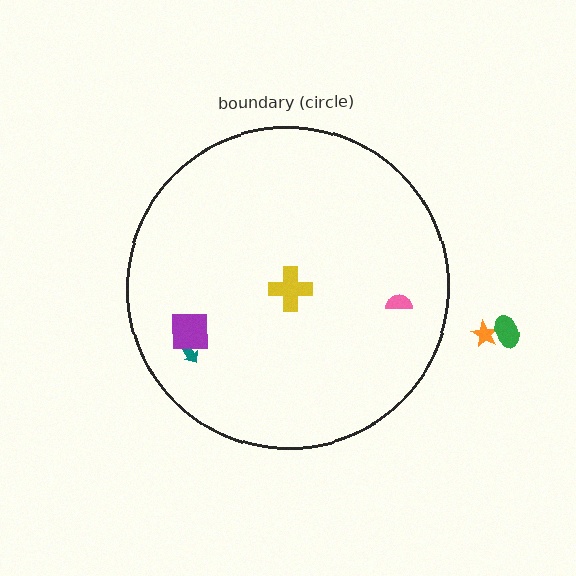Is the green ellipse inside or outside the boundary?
Outside.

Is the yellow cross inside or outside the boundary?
Inside.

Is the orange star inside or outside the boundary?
Outside.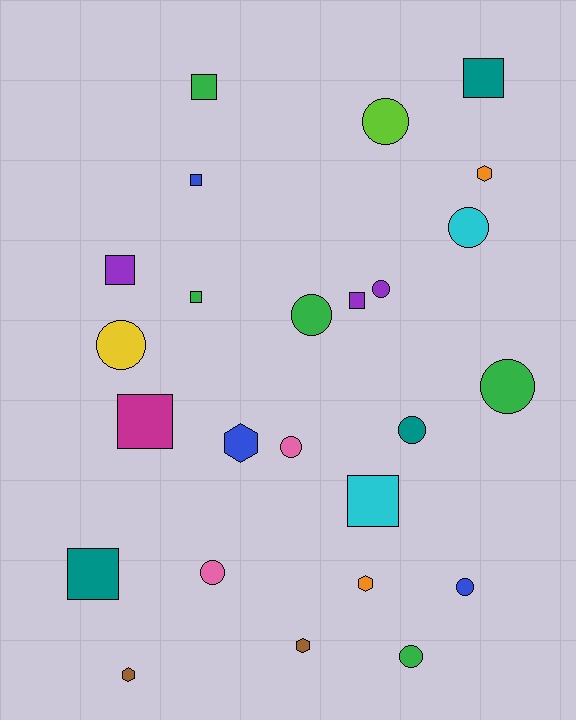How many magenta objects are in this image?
There is 1 magenta object.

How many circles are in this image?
There are 11 circles.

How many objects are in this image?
There are 25 objects.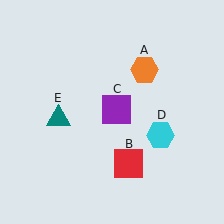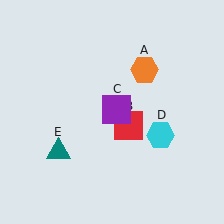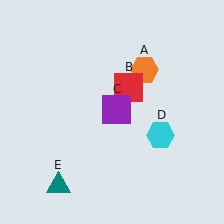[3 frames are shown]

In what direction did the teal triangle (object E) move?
The teal triangle (object E) moved down.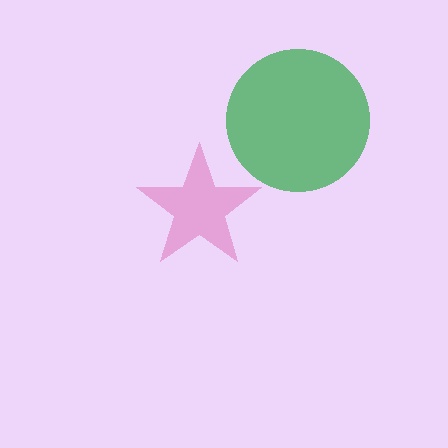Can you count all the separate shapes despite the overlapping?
Yes, there are 2 separate shapes.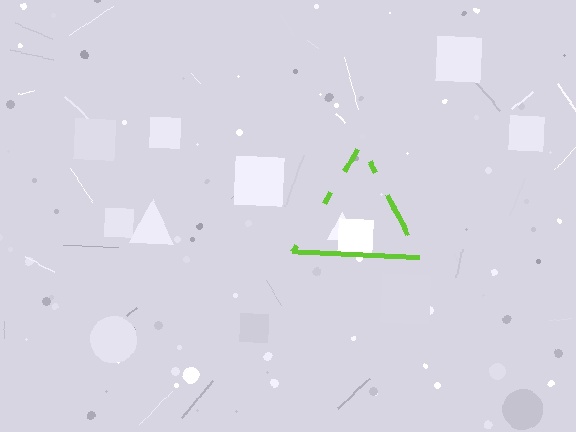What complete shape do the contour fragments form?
The contour fragments form a triangle.